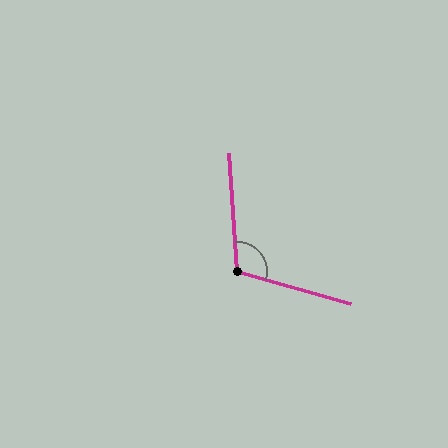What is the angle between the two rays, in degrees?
Approximately 110 degrees.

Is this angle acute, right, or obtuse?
It is obtuse.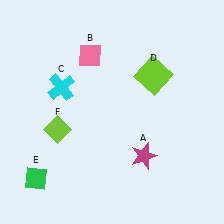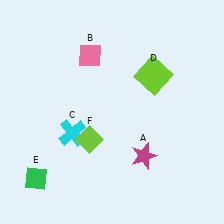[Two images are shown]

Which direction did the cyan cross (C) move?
The cyan cross (C) moved down.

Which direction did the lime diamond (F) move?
The lime diamond (F) moved right.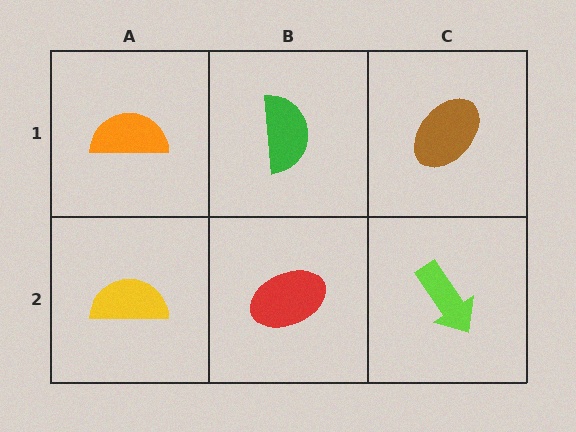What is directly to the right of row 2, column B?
A lime arrow.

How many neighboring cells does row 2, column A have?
2.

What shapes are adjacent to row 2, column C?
A brown ellipse (row 1, column C), a red ellipse (row 2, column B).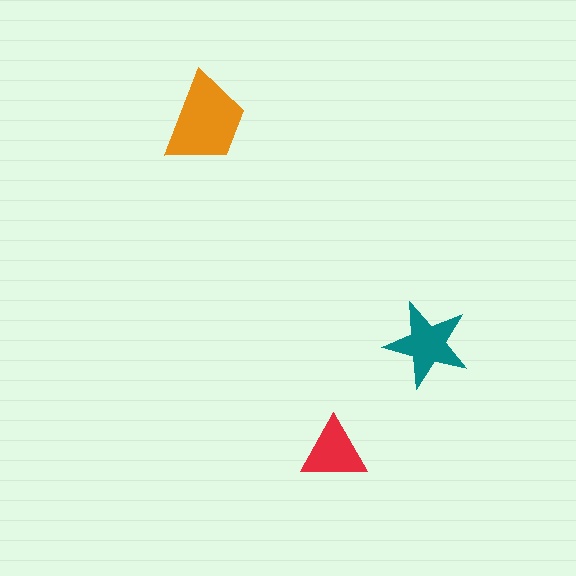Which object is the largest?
The orange trapezoid.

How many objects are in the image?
There are 3 objects in the image.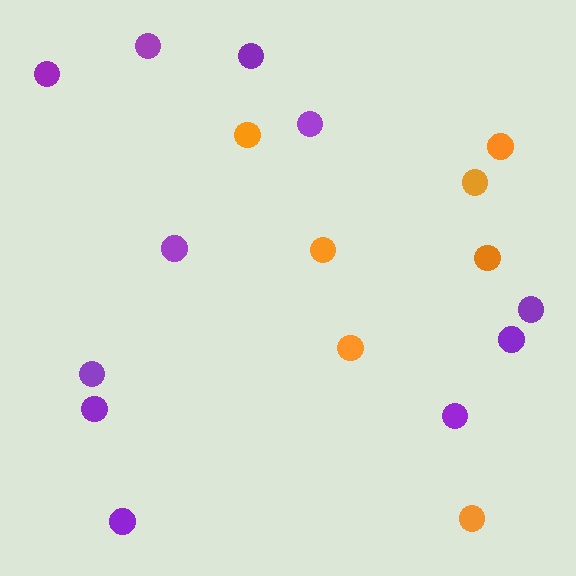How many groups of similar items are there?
There are 2 groups: one group of purple circles (11) and one group of orange circles (7).